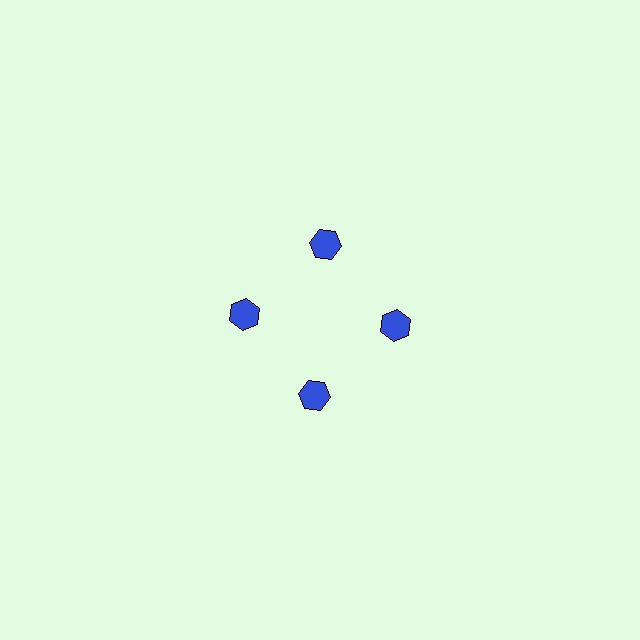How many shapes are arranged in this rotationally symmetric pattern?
There are 4 shapes, arranged in 4 groups of 1.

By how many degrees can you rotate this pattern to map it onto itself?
The pattern maps onto itself every 90 degrees of rotation.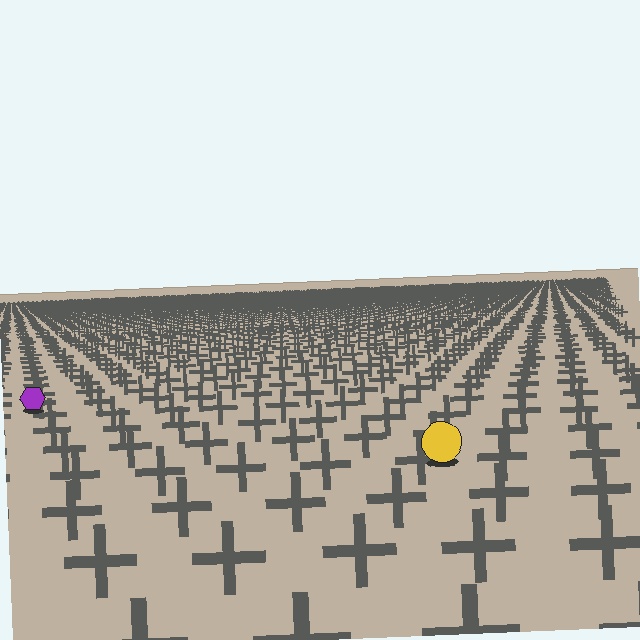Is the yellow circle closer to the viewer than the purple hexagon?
Yes. The yellow circle is closer — you can tell from the texture gradient: the ground texture is coarser near it.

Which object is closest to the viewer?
The yellow circle is closest. The texture marks near it are larger and more spread out.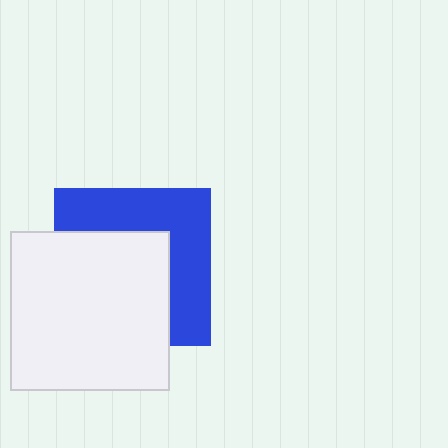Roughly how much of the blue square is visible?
About half of it is visible (roughly 47%).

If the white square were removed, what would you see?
You would see the complete blue square.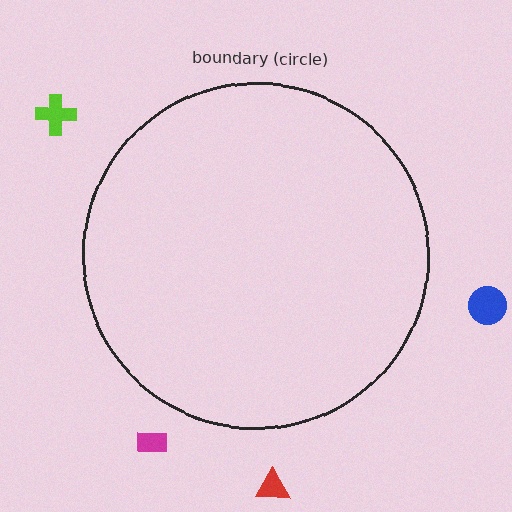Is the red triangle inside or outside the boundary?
Outside.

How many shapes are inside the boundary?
0 inside, 4 outside.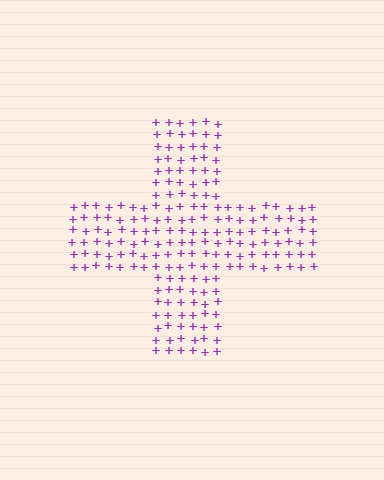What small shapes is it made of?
It is made of small plus signs.